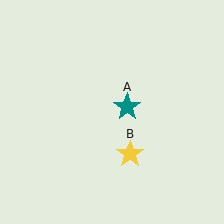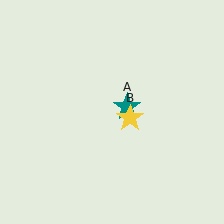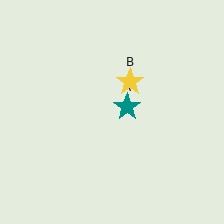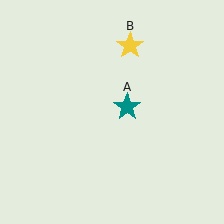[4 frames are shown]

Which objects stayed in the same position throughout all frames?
Teal star (object A) remained stationary.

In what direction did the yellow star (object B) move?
The yellow star (object B) moved up.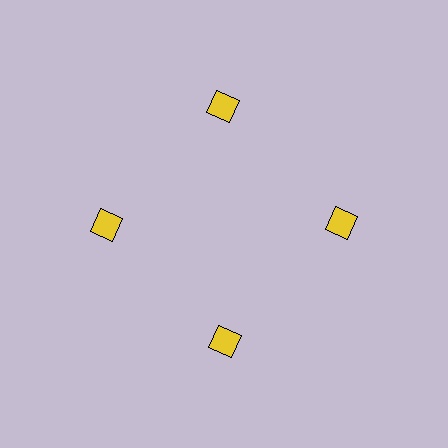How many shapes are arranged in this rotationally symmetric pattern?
There are 4 shapes, arranged in 4 groups of 1.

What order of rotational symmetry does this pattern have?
This pattern has 4-fold rotational symmetry.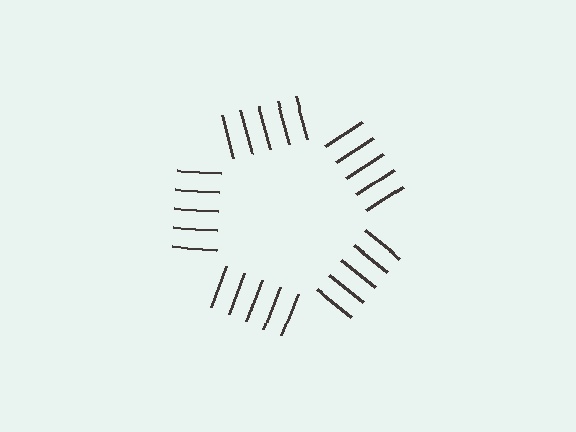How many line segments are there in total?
25 — 5 along each of the 5 edges.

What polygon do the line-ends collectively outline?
An illusory pentagon — the line segments terminate on its edges but no continuous stroke is drawn.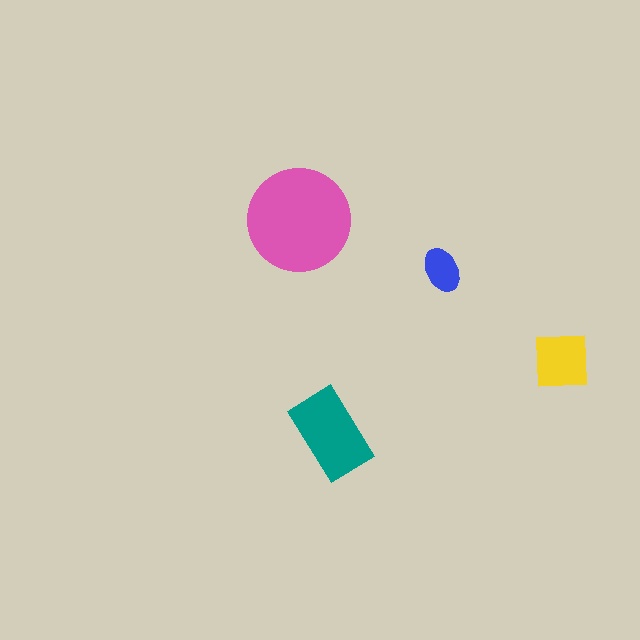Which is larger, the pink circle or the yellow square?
The pink circle.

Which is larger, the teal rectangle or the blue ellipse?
The teal rectangle.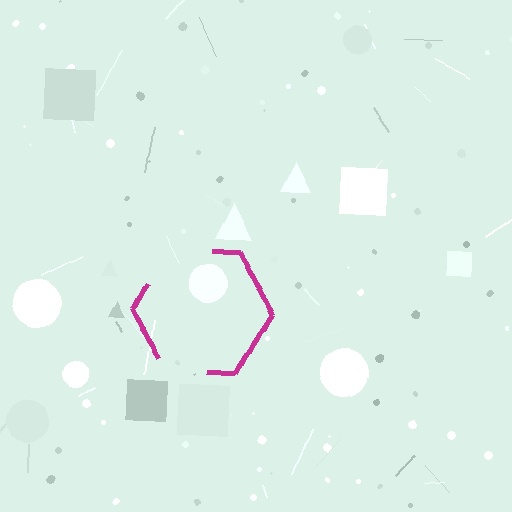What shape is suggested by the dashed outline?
The dashed outline suggests a hexagon.